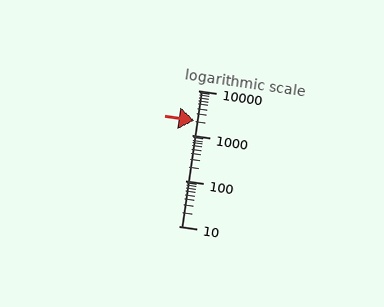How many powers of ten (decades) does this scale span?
The scale spans 3 decades, from 10 to 10000.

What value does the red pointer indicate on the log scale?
The pointer indicates approximately 2100.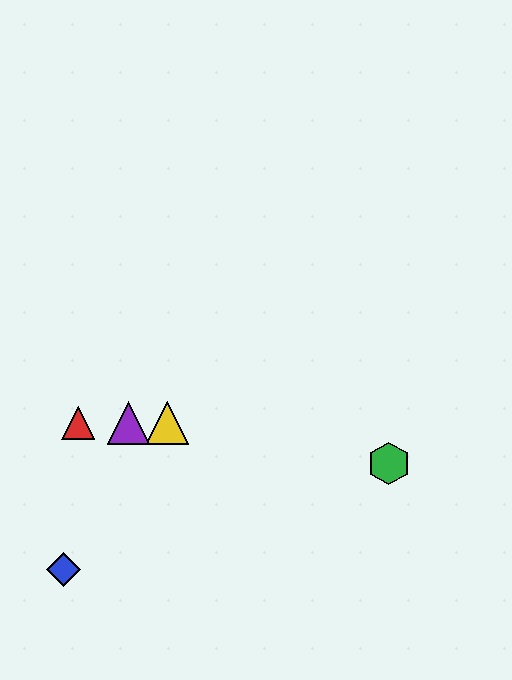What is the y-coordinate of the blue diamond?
The blue diamond is at y≈569.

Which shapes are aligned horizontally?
The red triangle, the yellow triangle, the purple triangle are aligned horizontally.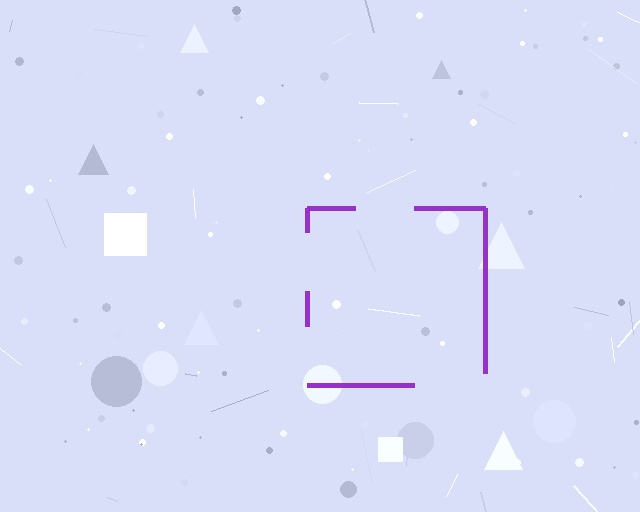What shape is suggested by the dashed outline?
The dashed outline suggests a square.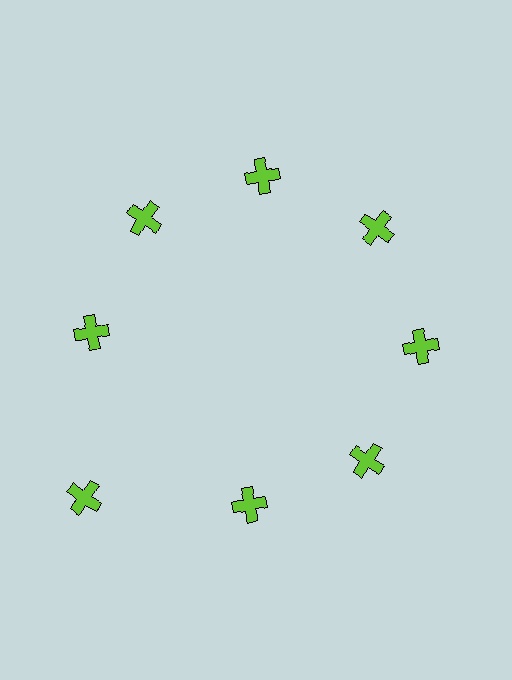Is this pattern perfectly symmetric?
No. The 8 lime crosses are arranged in a ring, but one element near the 8 o'clock position is pushed outward from the center, breaking the 8-fold rotational symmetry.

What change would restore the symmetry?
The symmetry would be restored by moving it inward, back onto the ring so that all 8 crosses sit at equal angles and equal distance from the center.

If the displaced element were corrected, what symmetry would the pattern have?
It would have 8-fold rotational symmetry — the pattern would map onto itself every 45 degrees.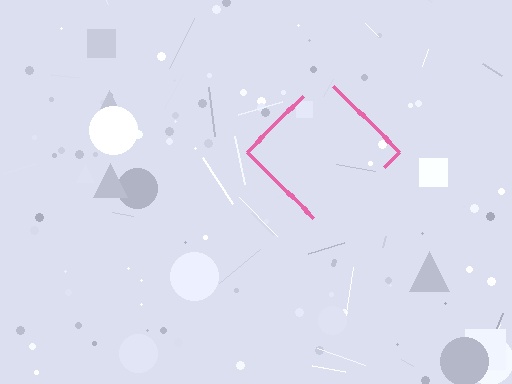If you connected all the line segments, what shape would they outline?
They would outline a diamond.